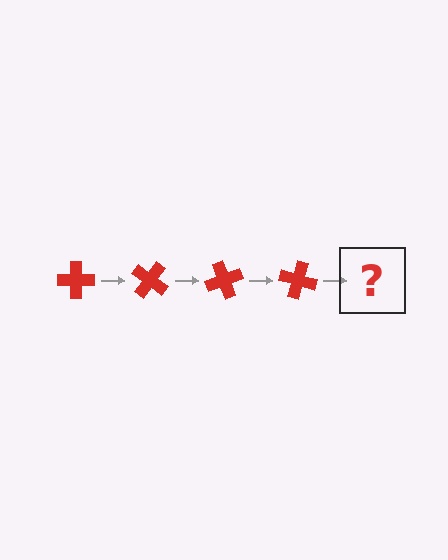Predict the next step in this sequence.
The next step is a red cross rotated 140 degrees.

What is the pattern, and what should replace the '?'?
The pattern is that the cross rotates 35 degrees each step. The '?' should be a red cross rotated 140 degrees.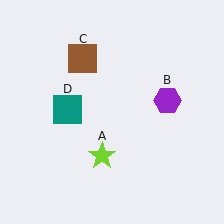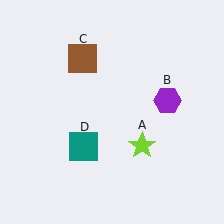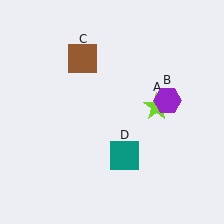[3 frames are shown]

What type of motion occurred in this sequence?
The lime star (object A), teal square (object D) rotated counterclockwise around the center of the scene.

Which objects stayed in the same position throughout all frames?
Purple hexagon (object B) and brown square (object C) remained stationary.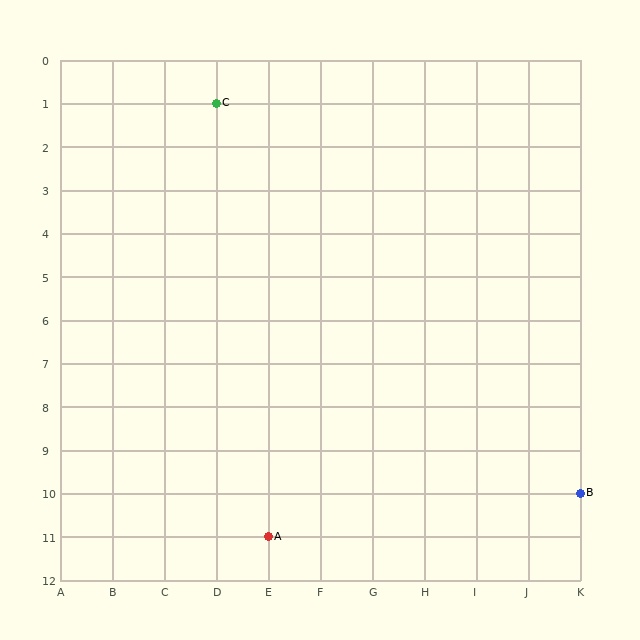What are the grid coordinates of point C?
Point C is at grid coordinates (D, 1).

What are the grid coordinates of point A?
Point A is at grid coordinates (E, 11).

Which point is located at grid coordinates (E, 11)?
Point A is at (E, 11).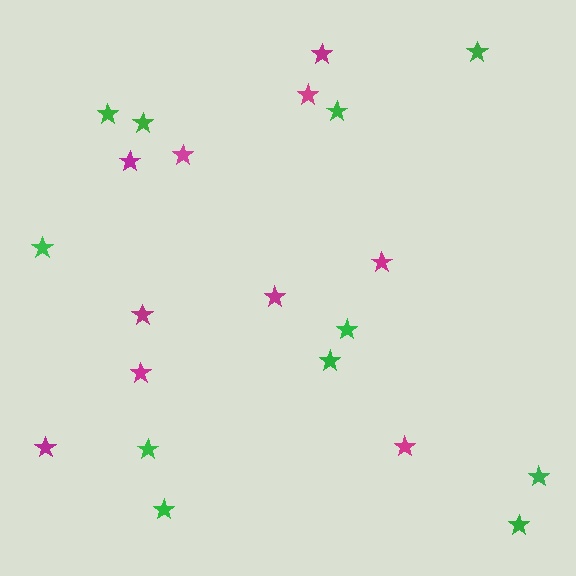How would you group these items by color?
There are 2 groups: one group of magenta stars (10) and one group of green stars (11).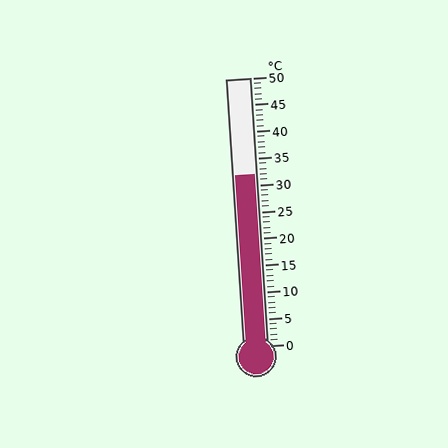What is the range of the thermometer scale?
The thermometer scale ranges from 0°C to 50°C.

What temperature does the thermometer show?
The thermometer shows approximately 32°C.